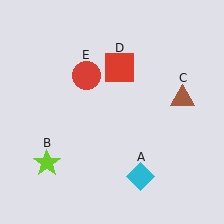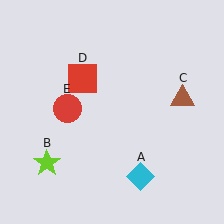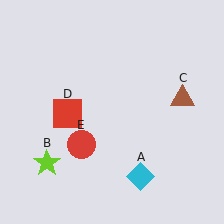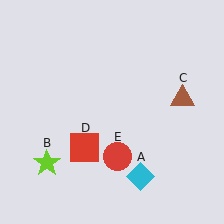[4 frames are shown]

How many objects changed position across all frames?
2 objects changed position: red square (object D), red circle (object E).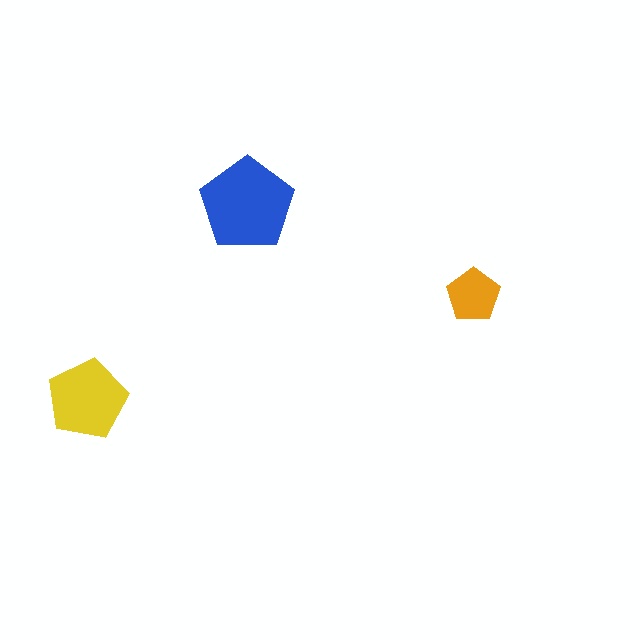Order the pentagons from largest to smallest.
the blue one, the yellow one, the orange one.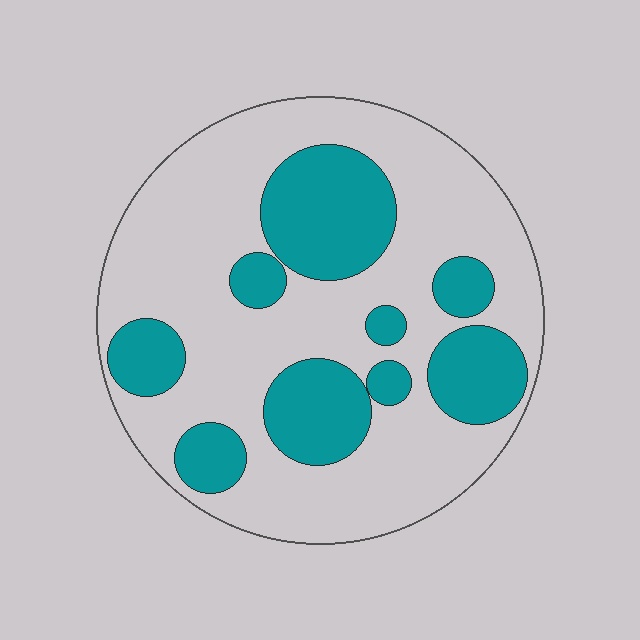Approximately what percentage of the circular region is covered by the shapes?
Approximately 30%.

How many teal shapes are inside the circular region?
9.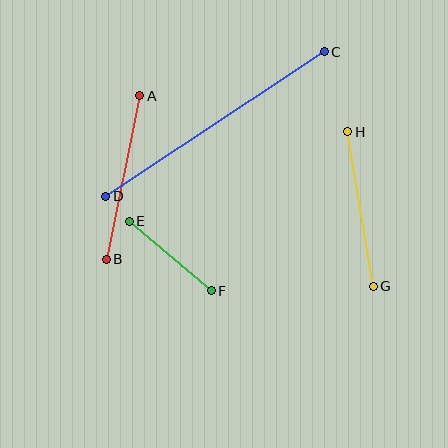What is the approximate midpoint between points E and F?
The midpoint is at approximately (170, 256) pixels.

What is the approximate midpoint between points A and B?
The midpoint is at approximately (123, 178) pixels.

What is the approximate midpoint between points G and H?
The midpoint is at approximately (360, 209) pixels.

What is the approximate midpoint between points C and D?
The midpoint is at approximately (215, 124) pixels.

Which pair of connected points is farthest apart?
Points C and D are farthest apart.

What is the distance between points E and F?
The distance is approximately 108 pixels.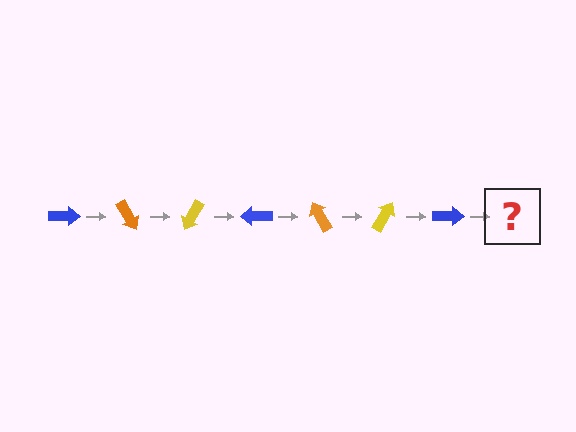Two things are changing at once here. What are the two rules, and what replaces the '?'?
The two rules are that it rotates 60 degrees each step and the color cycles through blue, orange, and yellow. The '?' should be an orange arrow, rotated 420 degrees from the start.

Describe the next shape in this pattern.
It should be an orange arrow, rotated 420 degrees from the start.